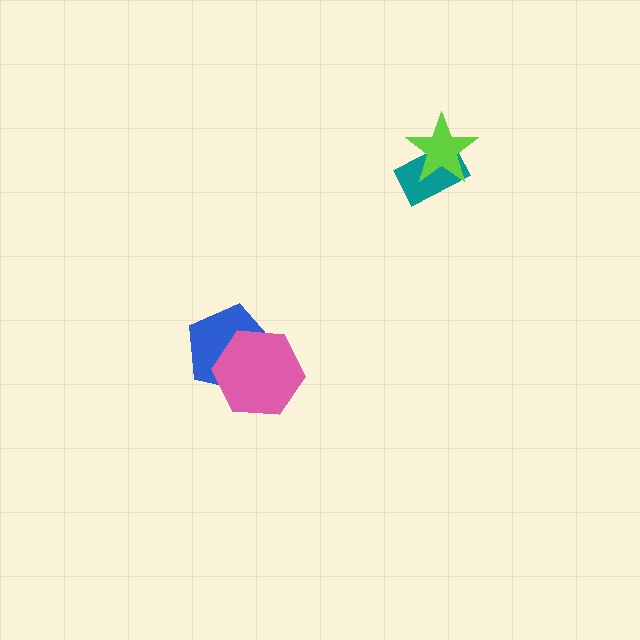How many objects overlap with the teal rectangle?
1 object overlaps with the teal rectangle.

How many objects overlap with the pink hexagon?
1 object overlaps with the pink hexagon.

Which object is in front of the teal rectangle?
The lime star is in front of the teal rectangle.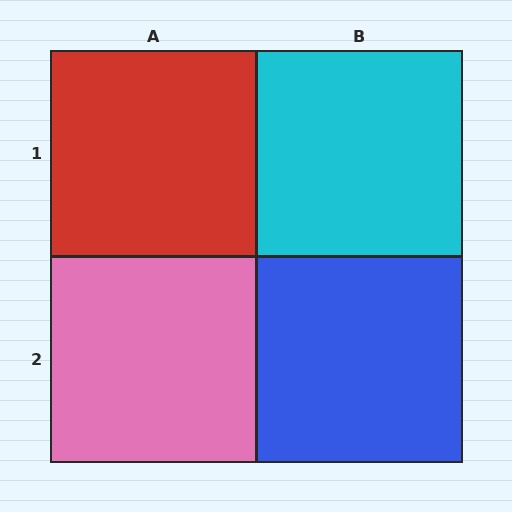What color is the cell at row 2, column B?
Blue.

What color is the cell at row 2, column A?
Pink.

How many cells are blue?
1 cell is blue.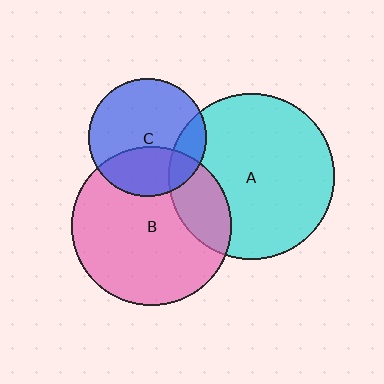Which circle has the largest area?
Circle A (cyan).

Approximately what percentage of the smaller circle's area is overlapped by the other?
Approximately 35%.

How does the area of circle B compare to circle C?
Approximately 1.8 times.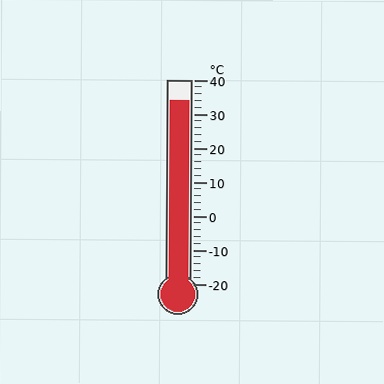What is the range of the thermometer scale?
The thermometer scale ranges from -20°C to 40°C.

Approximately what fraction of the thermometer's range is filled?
The thermometer is filled to approximately 90% of its range.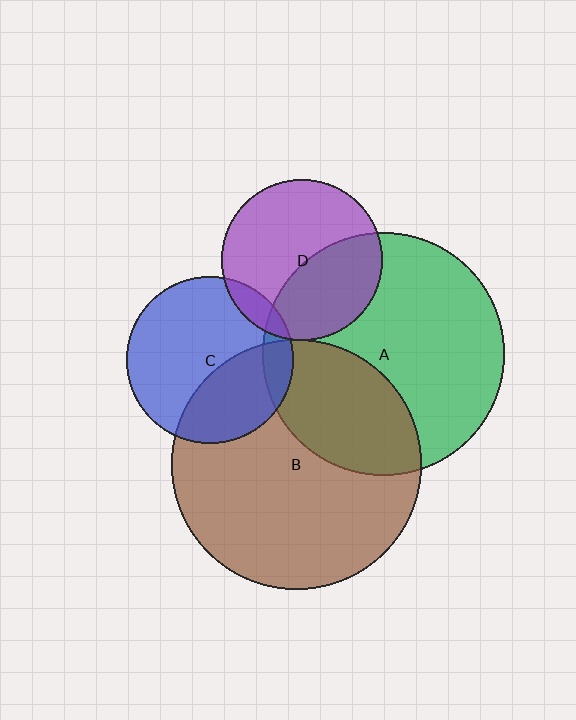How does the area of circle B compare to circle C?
Approximately 2.2 times.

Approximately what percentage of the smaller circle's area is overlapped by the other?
Approximately 10%.